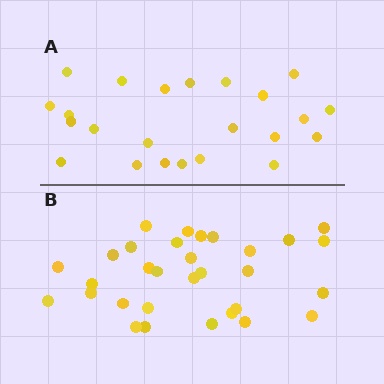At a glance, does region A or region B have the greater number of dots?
Region B (the bottom region) has more dots.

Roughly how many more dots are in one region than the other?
Region B has roughly 8 or so more dots than region A.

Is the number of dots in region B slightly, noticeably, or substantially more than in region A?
Region B has noticeably more, but not dramatically so. The ratio is roughly 1.3 to 1.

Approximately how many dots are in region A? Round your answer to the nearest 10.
About 20 dots. (The exact count is 23, which rounds to 20.)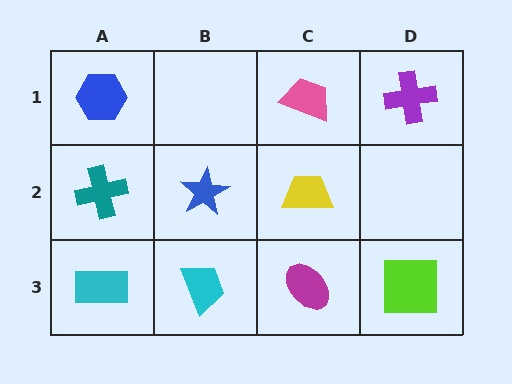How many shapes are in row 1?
3 shapes.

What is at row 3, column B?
A cyan trapezoid.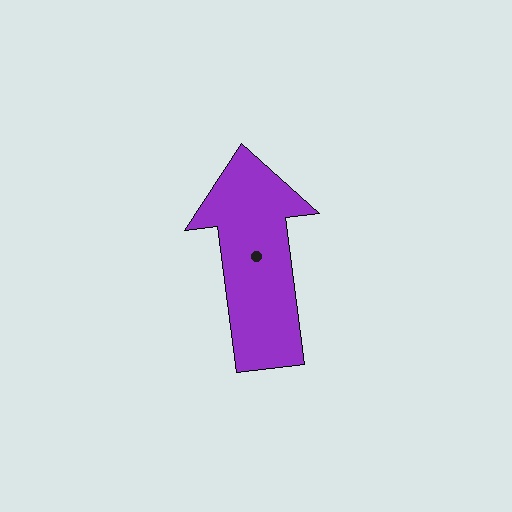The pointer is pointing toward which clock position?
Roughly 12 o'clock.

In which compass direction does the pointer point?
North.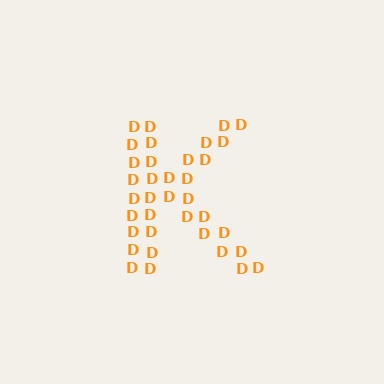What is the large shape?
The large shape is the letter K.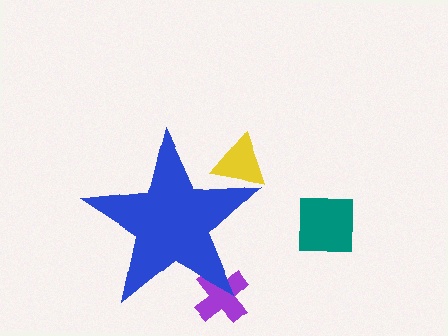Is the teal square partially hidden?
No, the teal square is fully visible.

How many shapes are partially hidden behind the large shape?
2 shapes are partially hidden.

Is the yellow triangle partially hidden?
Yes, the yellow triangle is partially hidden behind the blue star.